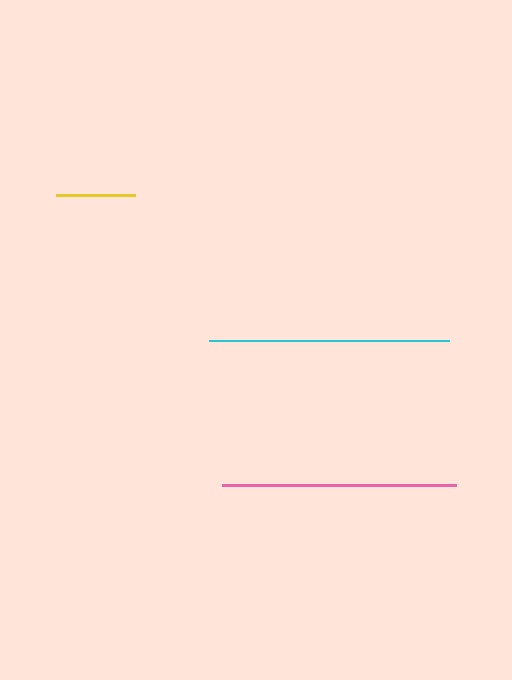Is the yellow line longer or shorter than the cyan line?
The cyan line is longer than the yellow line.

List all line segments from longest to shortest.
From longest to shortest: cyan, pink, yellow.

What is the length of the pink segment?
The pink segment is approximately 234 pixels long.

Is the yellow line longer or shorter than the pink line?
The pink line is longer than the yellow line.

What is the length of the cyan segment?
The cyan segment is approximately 240 pixels long.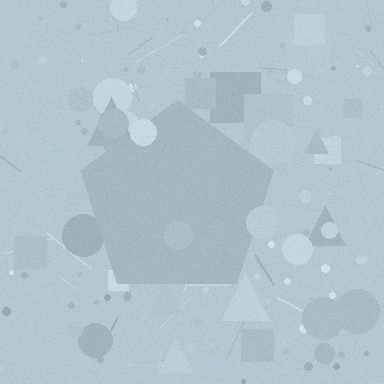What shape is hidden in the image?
A pentagon is hidden in the image.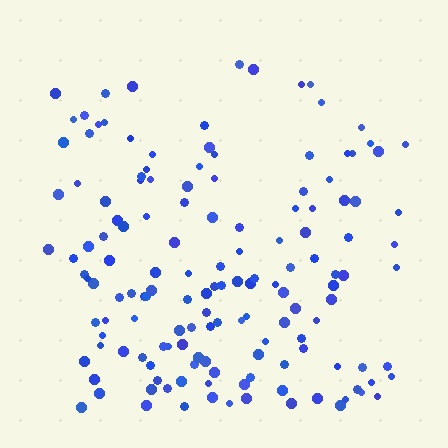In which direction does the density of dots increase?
From top to bottom, with the bottom side densest.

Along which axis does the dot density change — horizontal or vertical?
Vertical.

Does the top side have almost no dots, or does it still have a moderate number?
Still a moderate number, just noticeably fewer than the bottom.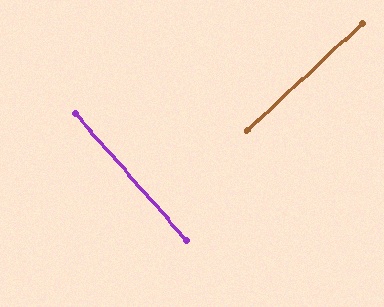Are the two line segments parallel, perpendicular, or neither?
Perpendicular — they meet at approximately 88°.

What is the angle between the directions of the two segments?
Approximately 88 degrees.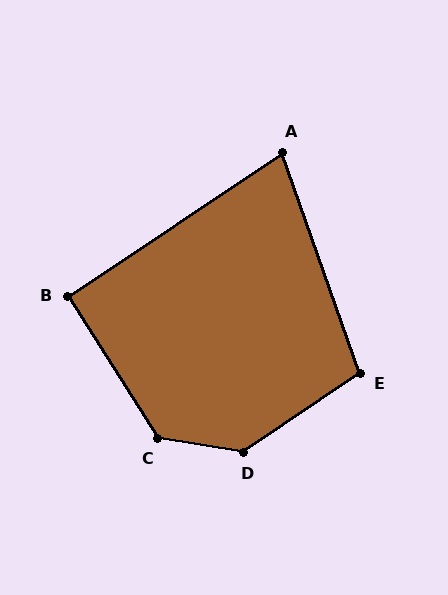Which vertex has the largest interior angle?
D, at approximately 137 degrees.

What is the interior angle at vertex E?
Approximately 105 degrees (obtuse).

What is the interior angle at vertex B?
Approximately 92 degrees (approximately right).